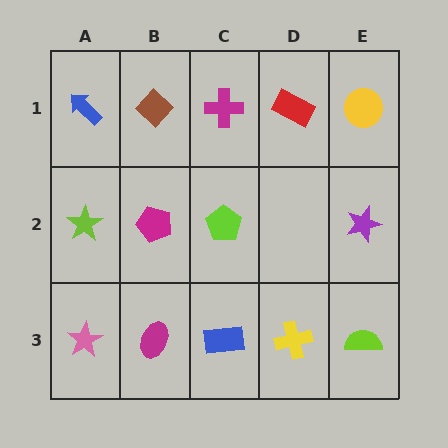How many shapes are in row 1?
5 shapes.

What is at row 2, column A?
A lime star.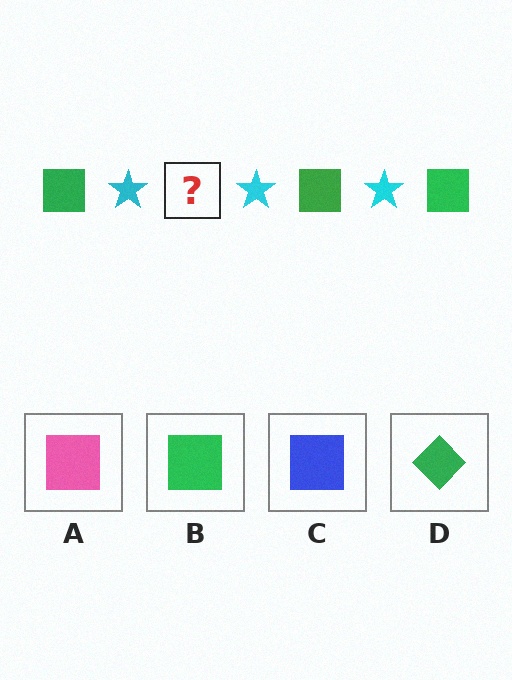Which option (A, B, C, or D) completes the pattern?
B.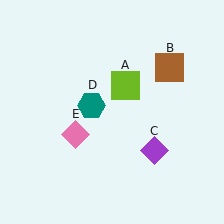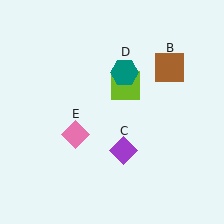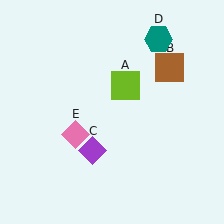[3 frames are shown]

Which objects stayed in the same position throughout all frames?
Lime square (object A) and brown square (object B) and pink diamond (object E) remained stationary.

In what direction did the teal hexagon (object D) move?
The teal hexagon (object D) moved up and to the right.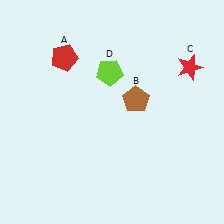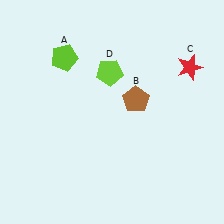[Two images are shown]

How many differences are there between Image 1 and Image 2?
There is 1 difference between the two images.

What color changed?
The pentagon (A) changed from red in Image 1 to lime in Image 2.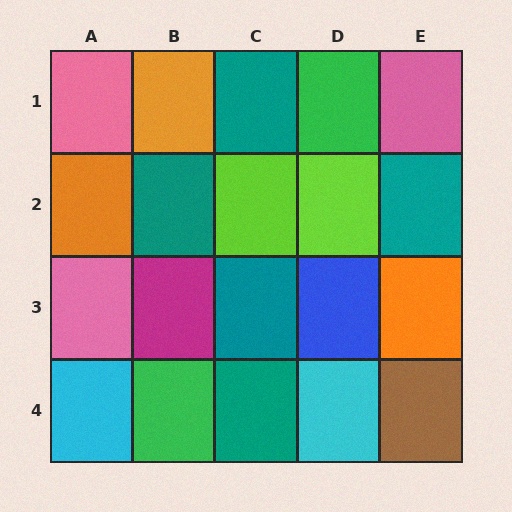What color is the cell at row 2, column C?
Lime.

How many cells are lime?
2 cells are lime.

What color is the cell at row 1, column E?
Pink.